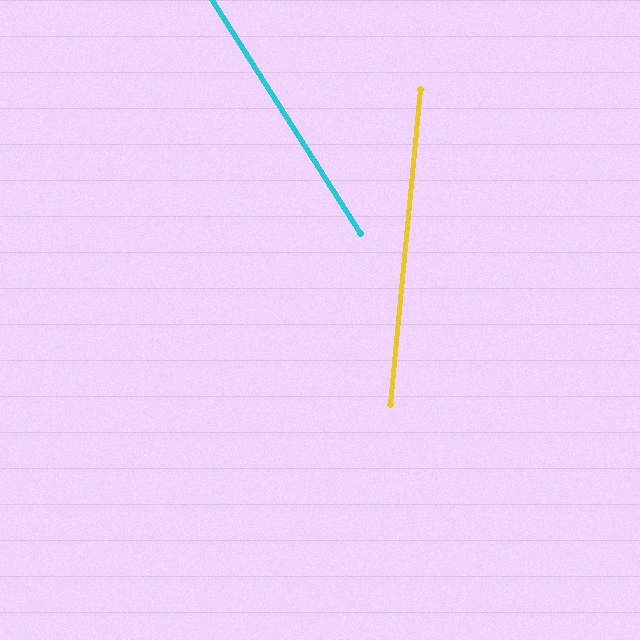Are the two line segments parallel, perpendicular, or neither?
Neither parallel nor perpendicular — they differ by about 38°.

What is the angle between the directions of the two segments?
Approximately 38 degrees.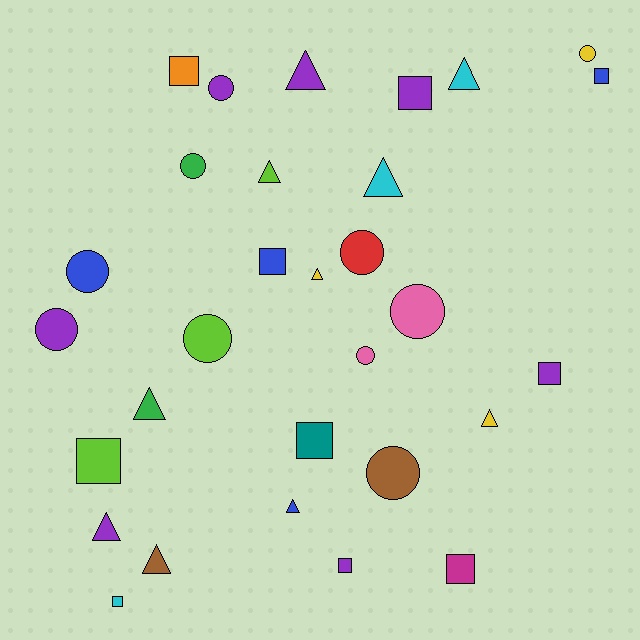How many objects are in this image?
There are 30 objects.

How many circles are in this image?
There are 10 circles.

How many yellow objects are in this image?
There are 3 yellow objects.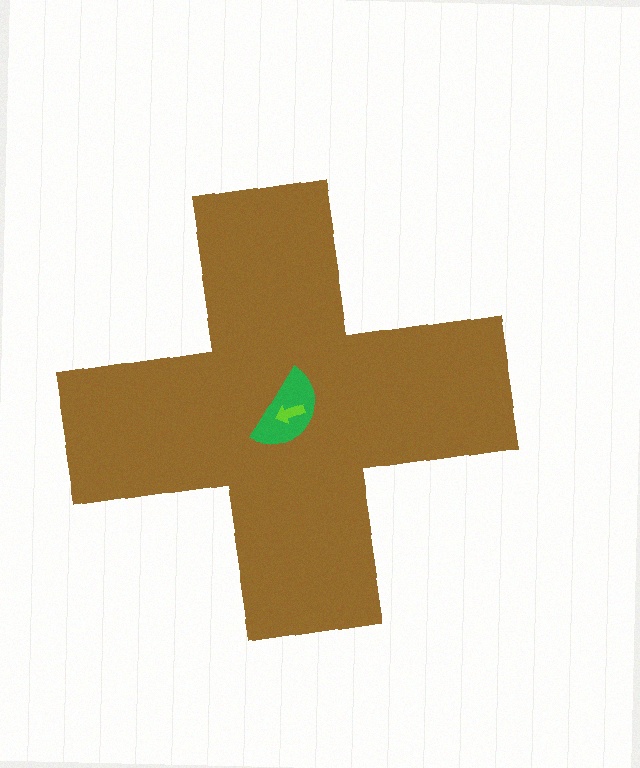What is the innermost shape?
The lime arrow.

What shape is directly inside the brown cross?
The green semicircle.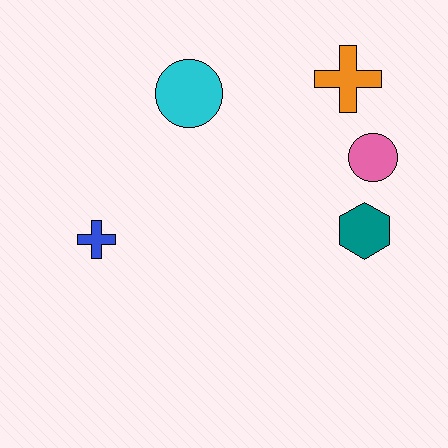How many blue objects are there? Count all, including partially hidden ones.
There is 1 blue object.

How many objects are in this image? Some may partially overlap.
There are 5 objects.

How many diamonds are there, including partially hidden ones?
There are no diamonds.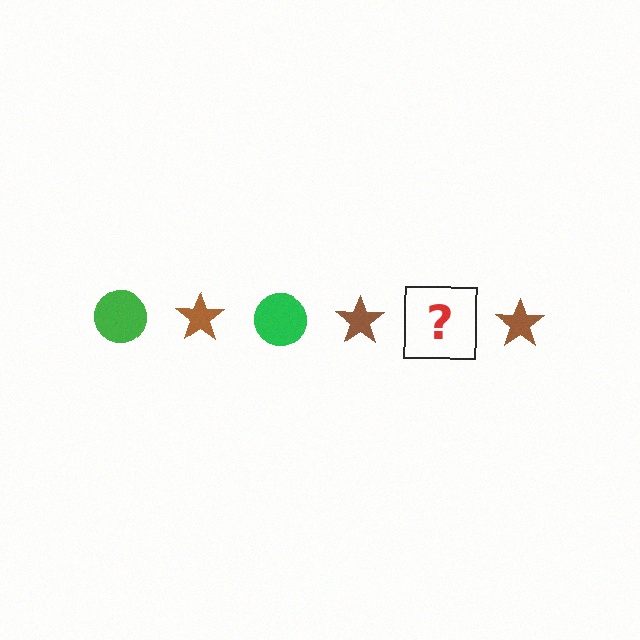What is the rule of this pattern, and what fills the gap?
The rule is that the pattern alternates between green circle and brown star. The gap should be filled with a green circle.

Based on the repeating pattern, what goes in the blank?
The blank should be a green circle.